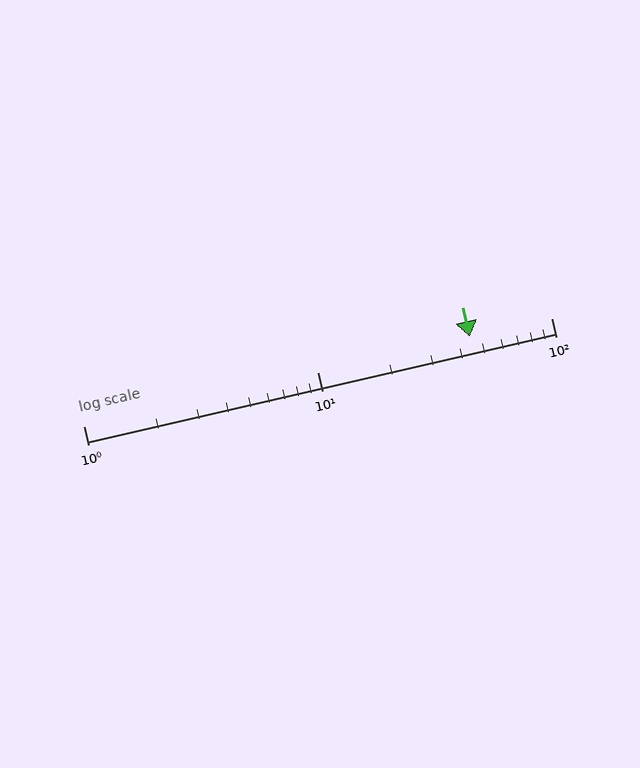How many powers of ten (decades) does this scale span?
The scale spans 2 decades, from 1 to 100.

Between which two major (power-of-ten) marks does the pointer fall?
The pointer is between 10 and 100.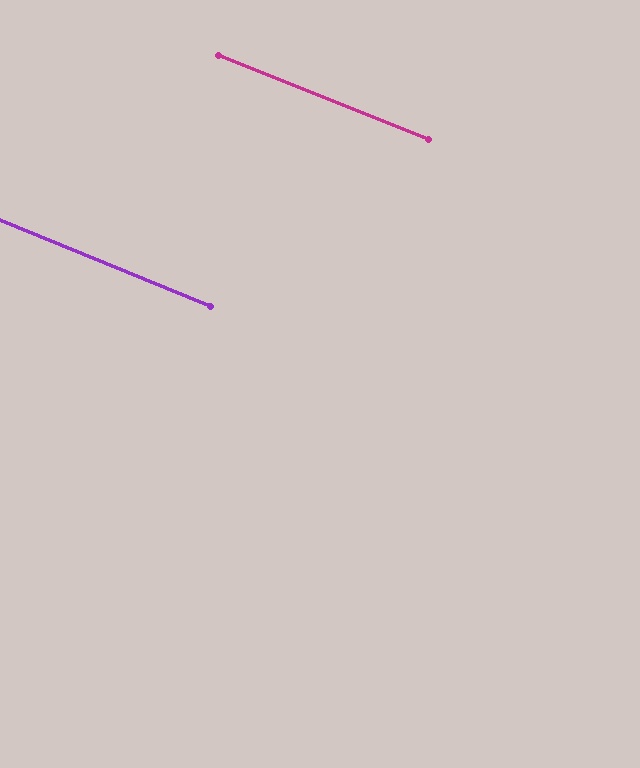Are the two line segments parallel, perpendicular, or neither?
Parallel — their directions differ by only 0.4°.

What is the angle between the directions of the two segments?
Approximately 0 degrees.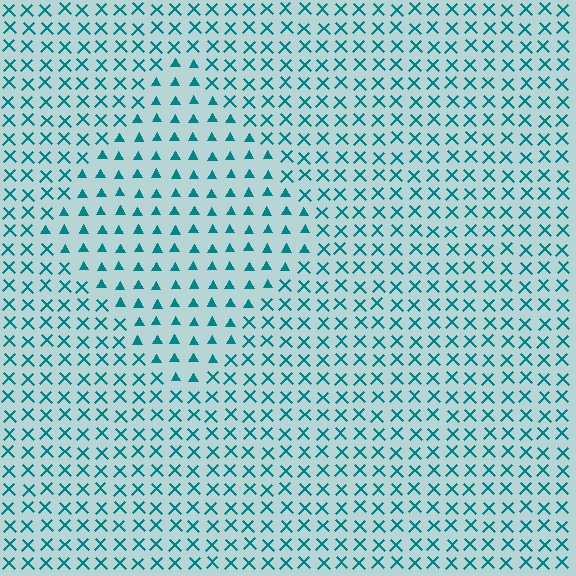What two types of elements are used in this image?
The image uses triangles inside the diamond region and X marks outside it.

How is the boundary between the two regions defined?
The boundary is defined by a change in element shape: triangles inside vs. X marks outside. All elements share the same color and spacing.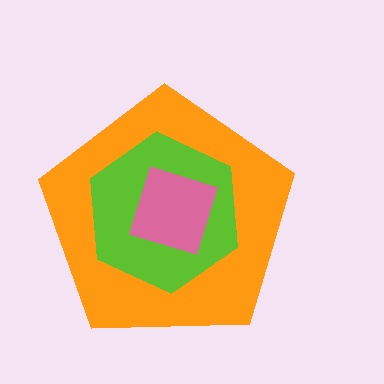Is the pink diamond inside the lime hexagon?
Yes.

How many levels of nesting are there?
3.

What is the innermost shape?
The pink diamond.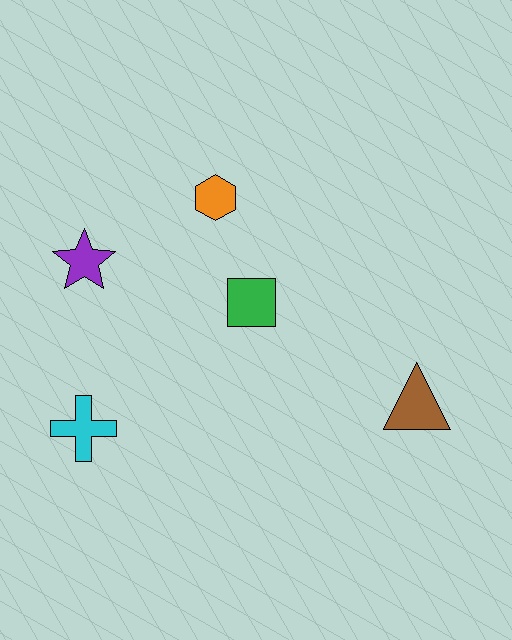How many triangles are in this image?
There is 1 triangle.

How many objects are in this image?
There are 5 objects.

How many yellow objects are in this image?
There are no yellow objects.